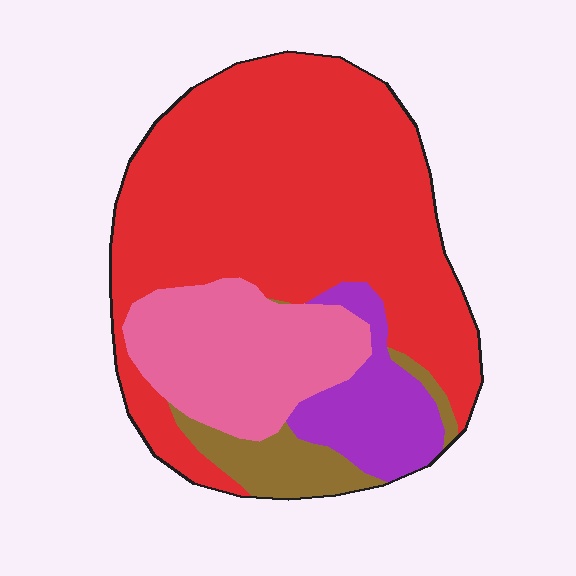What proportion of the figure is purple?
Purple takes up about one tenth (1/10) of the figure.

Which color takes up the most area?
Red, at roughly 60%.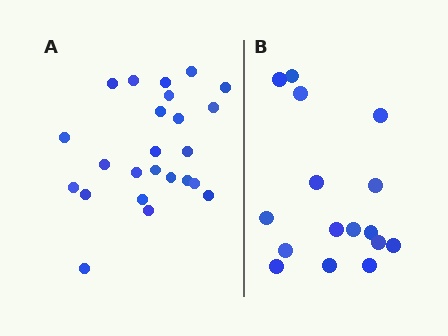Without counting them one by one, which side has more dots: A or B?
Region A (the left region) has more dots.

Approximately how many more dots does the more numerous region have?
Region A has roughly 8 or so more dots than region B.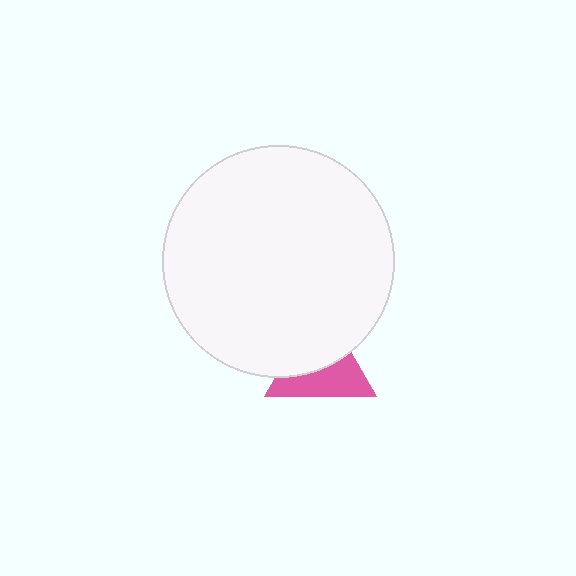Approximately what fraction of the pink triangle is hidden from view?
Roughly 50% of the pink triangle is hidden behind the white circle.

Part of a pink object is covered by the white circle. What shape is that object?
It is a triangle.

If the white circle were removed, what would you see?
You would see the complete pink triangle.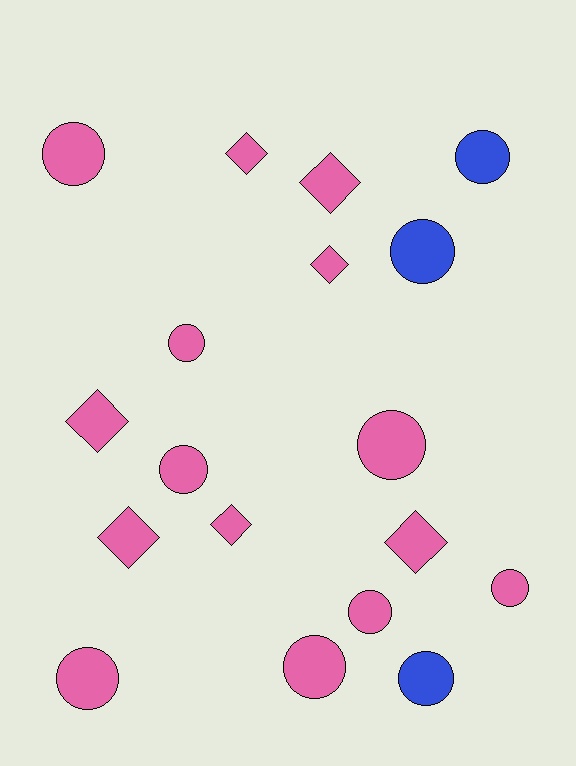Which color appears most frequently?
Pink, with 15 objects.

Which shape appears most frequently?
Circle, with 11 objects.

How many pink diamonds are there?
There are 7 pink diamonds.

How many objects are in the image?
There are 18 objects.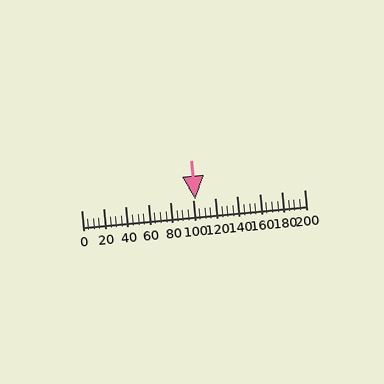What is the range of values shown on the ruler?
The ruler shows values from 0 to 200.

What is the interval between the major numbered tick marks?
The major tick marks are spaced 20 units apart.